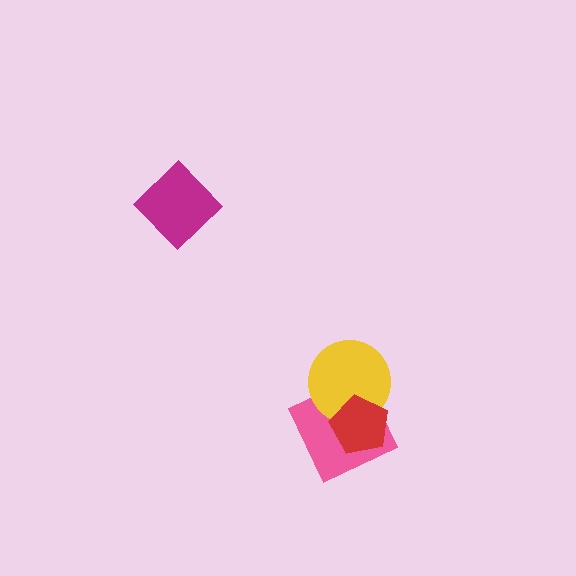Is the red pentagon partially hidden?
No, no other shape covers it.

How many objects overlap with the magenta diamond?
0 objects overlap with the magenta diamond.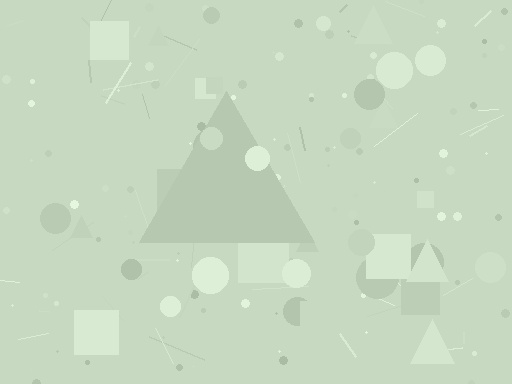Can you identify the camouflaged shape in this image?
The camouflaged shape is a triangle.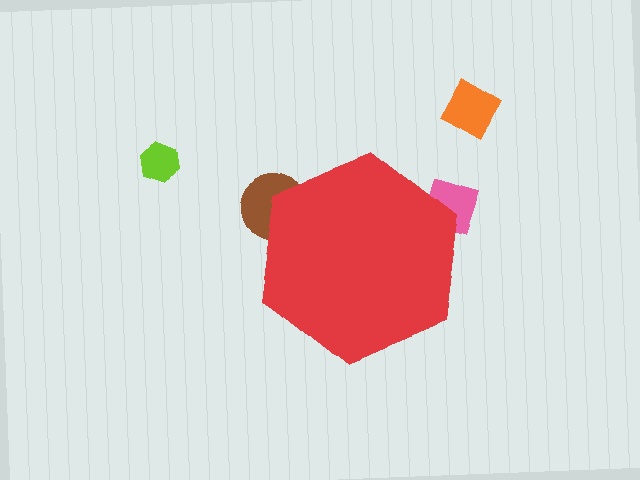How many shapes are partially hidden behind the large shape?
2 shapes are partially hidden.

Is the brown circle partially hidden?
Yes, the brown circle is partially hidden behind the red hexagon.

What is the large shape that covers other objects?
A red hexagon.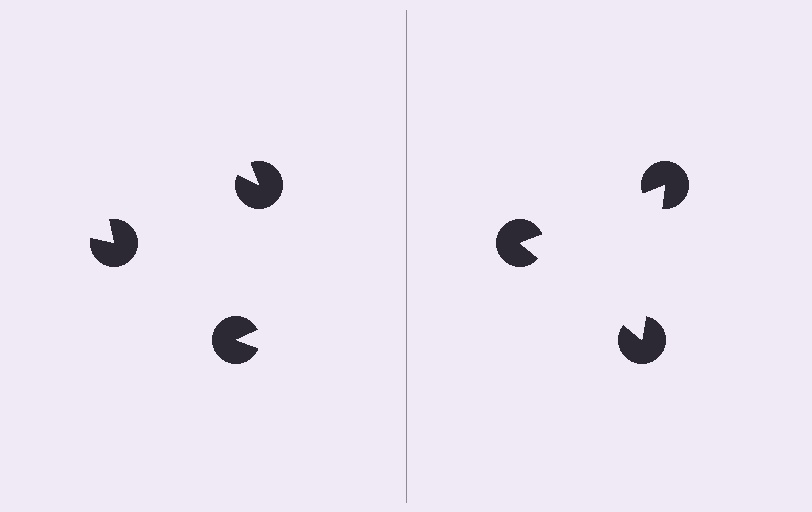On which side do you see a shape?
An illusory triangle appears on the right side. On the left side the wedge cuts are rotated, so no coherent shape forms.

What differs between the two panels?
The pac-man discs are positioned identically on both sides; only the wedge orientations differ. On the right they align to a triangle; on the left they are misaligned.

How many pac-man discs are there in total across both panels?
6 — 3 on each side.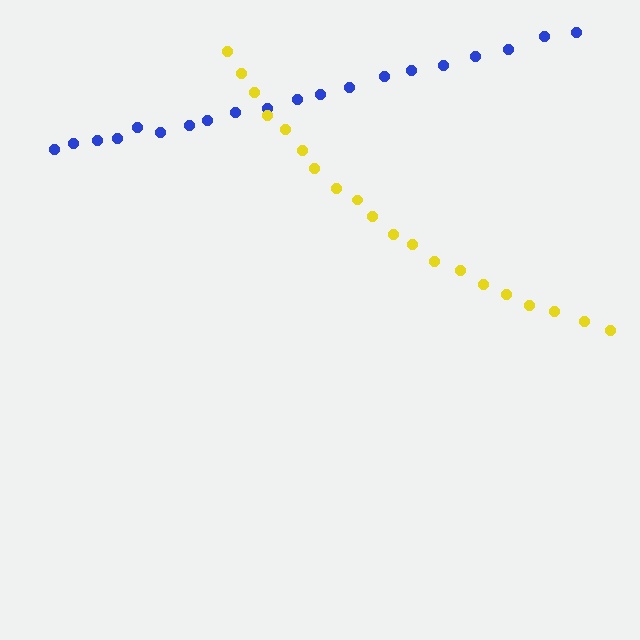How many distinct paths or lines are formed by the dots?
There are 2 distinct paths.